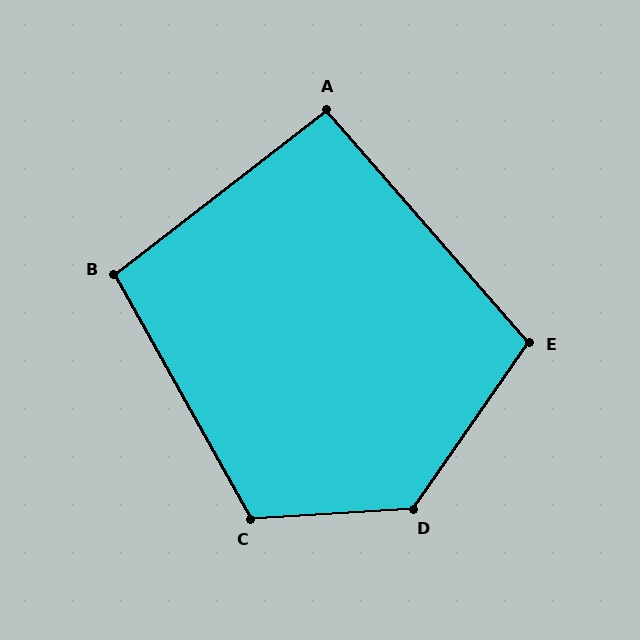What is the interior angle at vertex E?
Approximately 104 degrees (obtuse).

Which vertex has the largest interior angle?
D, at approximately 128 degrees.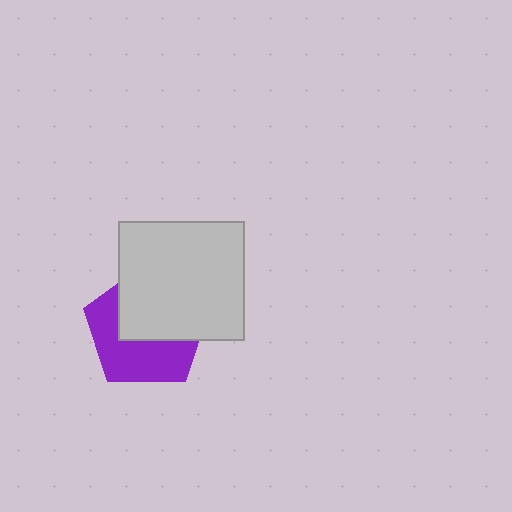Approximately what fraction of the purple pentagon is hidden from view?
Roughly 51% of the purple pentagon is hidden behind the light gray rectangle.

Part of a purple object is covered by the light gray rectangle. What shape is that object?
It is a pentagon.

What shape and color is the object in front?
The object in front is a light gray rectangle.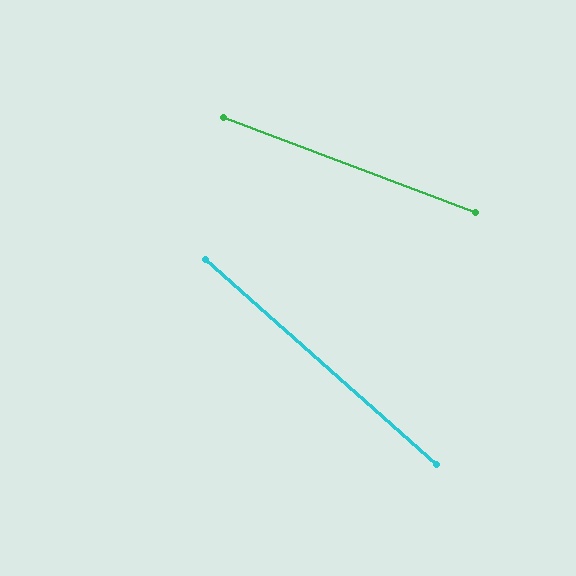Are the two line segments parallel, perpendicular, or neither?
Neither parallel nor perpendicular — they differ by about 21°.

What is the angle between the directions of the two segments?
Approximately 21 degrees.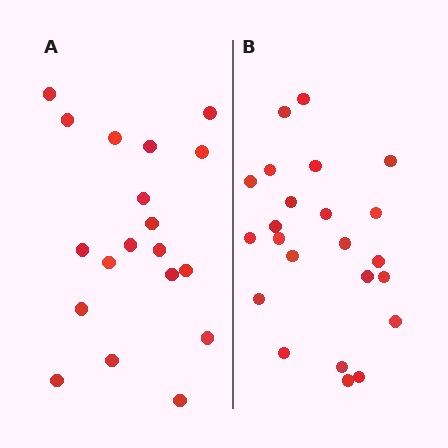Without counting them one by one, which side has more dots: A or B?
Region B (the right region) has more dots.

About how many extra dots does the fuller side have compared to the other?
Region B has about 4 more dots than region A.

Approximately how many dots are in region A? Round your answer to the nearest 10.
About 20 dots. (The exact count is 19, which rounds to 20.)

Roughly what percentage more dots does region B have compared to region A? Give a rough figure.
About 20% more.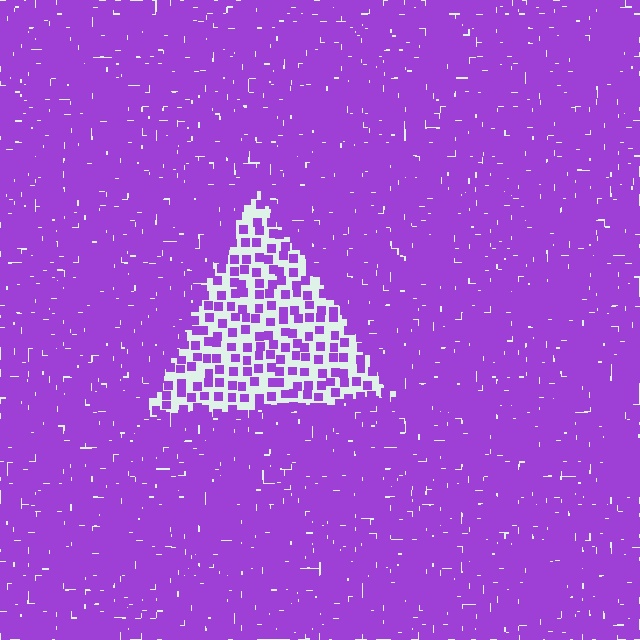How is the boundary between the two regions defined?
The boundary is defined by a change in element density (approximately 3.1x ratio). All elements are the same color, size, and shape.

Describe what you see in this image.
The image contains small purple elements arranged at two different densities. A triangle-shaped region is visible where the elements are less densely packed than the surrounding area.